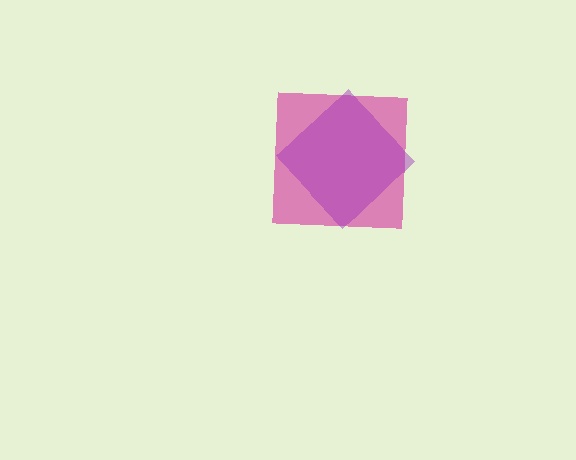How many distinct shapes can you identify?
There are 2 distinct shapes: a magenta square, a purple diamond.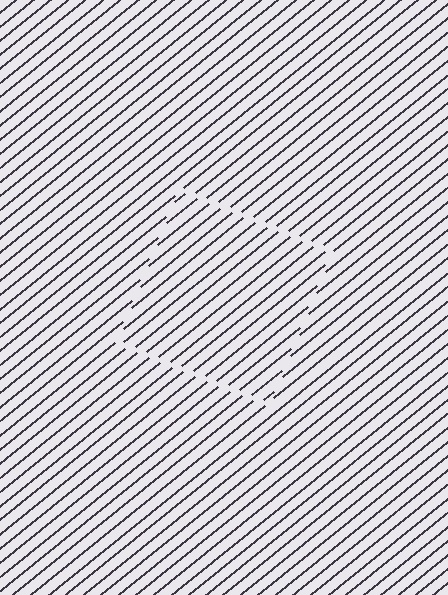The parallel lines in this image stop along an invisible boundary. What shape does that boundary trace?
An illusory square. The interior of the shape contains the same grating, shifted by half a period — the contour is defined by the phase discontinuity where line-ends from the inner and outer gratings abut.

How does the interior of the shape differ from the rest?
The interior of the shape contains the same grating, shifted by half a period — the contour is defined by the phase discontinuity where line-ends from the inner and outer gratings abut.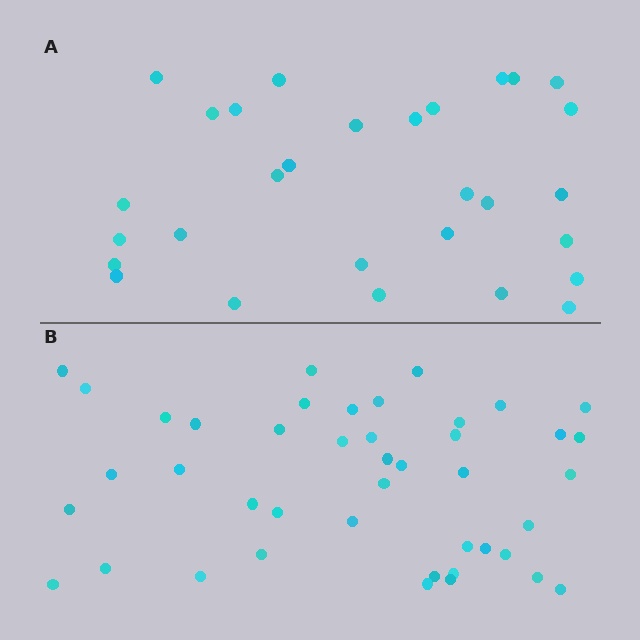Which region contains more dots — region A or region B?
Region B (the bottom region) has more dots.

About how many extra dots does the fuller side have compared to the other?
Region B has approximately 15 more dots than region A.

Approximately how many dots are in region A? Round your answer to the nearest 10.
About 30 dots. (The exact count is 29, which rounds to 30.)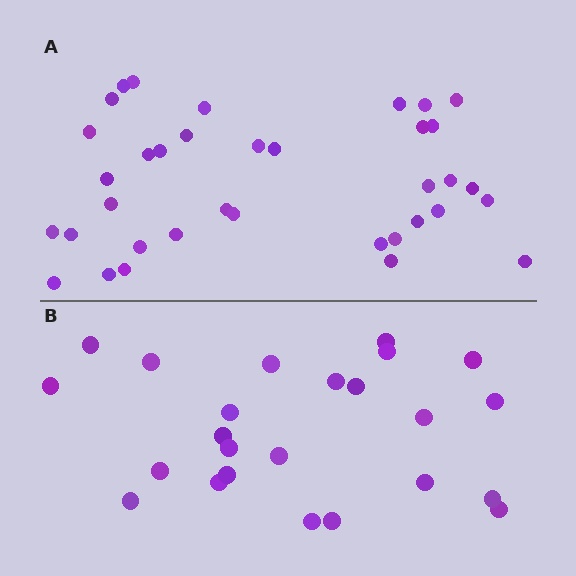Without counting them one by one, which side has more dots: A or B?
Region A (the top region) has more dots.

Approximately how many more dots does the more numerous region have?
Region A has roughly 12 or so more dots than region B.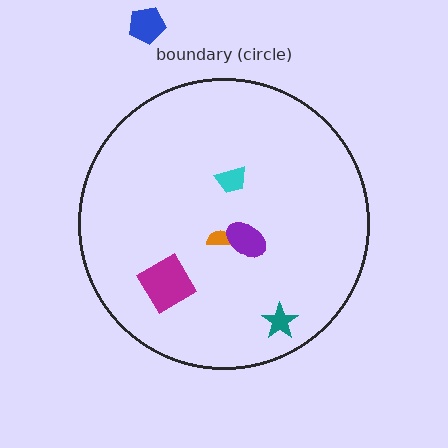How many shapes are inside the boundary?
5 inside, 1 outside.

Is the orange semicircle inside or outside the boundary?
Inside.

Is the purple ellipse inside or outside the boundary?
Inside.